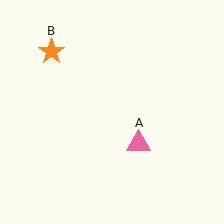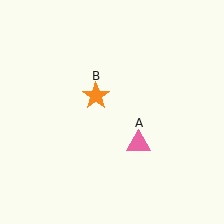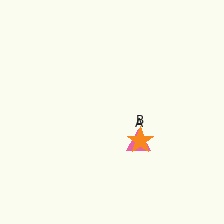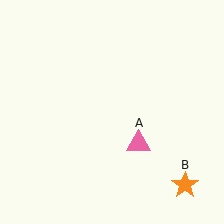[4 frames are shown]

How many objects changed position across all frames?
1 object changed position: orange star (object B).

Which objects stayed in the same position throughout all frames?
Pink triangle (object A) remained stationary.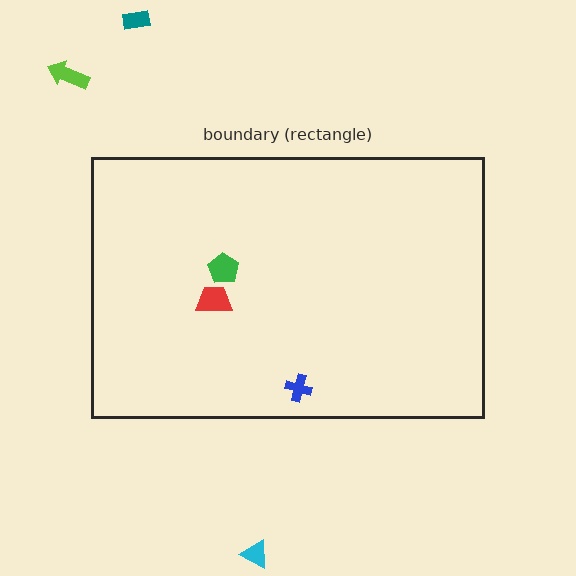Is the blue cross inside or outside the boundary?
Inside.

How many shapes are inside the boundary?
3 inside, 3 outside.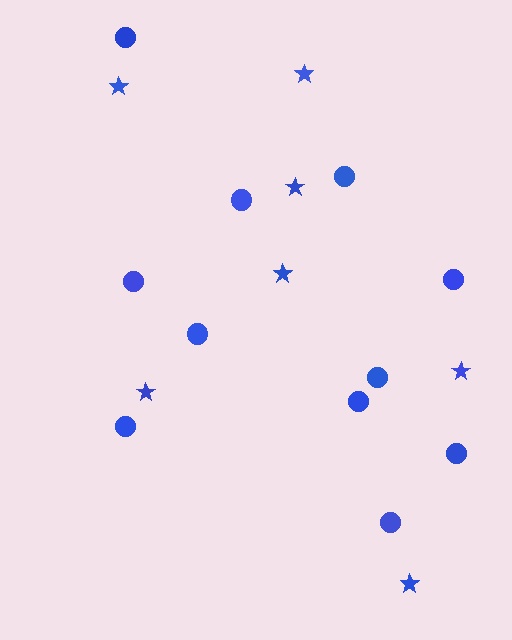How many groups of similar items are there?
There are 2 groups: one group of stars (7) and one group of circles (11).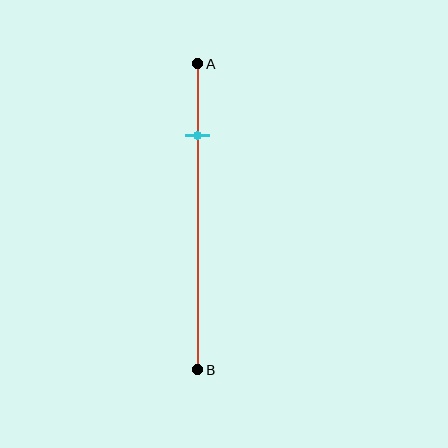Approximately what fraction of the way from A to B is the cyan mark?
The cyan mark is approximately 25% of the way from A to B.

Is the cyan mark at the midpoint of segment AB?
No, the mark is at about 25% from A, not at the 50% midpoint.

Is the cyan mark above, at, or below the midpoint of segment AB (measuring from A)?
The cyan mark is above the midpoint of segment AB.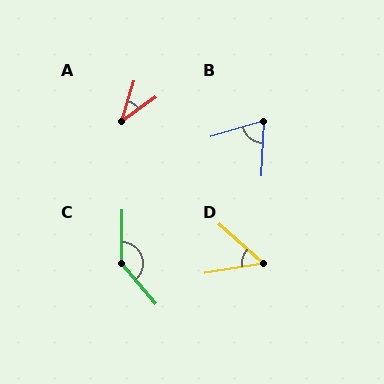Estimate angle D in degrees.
Approximately 51 degrees.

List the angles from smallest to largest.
A (38°), D (51°), B (71°), C (138°).